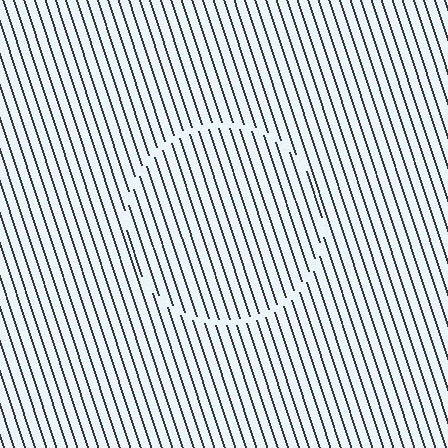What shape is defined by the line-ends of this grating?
An illusory circle. The interior of the shape contains the same grating, shifted by half a period — the contour is defined by the phase discontinuity where line-ends from the inner and outer gratings abut.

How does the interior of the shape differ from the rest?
The interior of the shape contains the same grating, shifted by half a period — the contour is defined by the phase discontinuity where line-ends from the inner and outer gratings abut.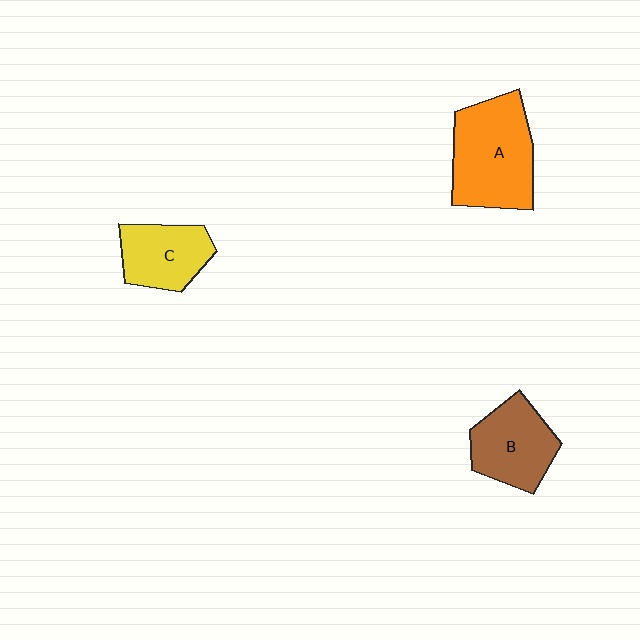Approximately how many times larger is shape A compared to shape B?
Approximately 1.4 times.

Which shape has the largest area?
Shape A (orange).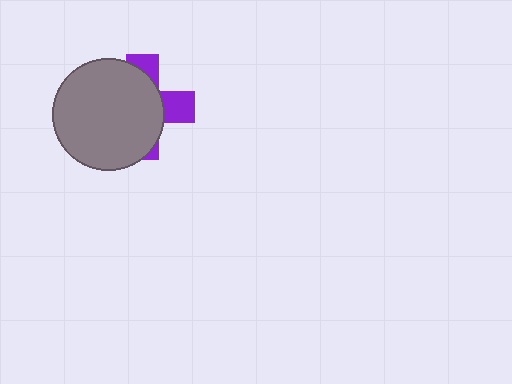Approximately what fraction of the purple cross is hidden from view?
Roughly 70% of the purple cross is hidden behind the gray circle.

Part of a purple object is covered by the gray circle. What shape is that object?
It is a cross.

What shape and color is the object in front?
The object in front is a gray circle.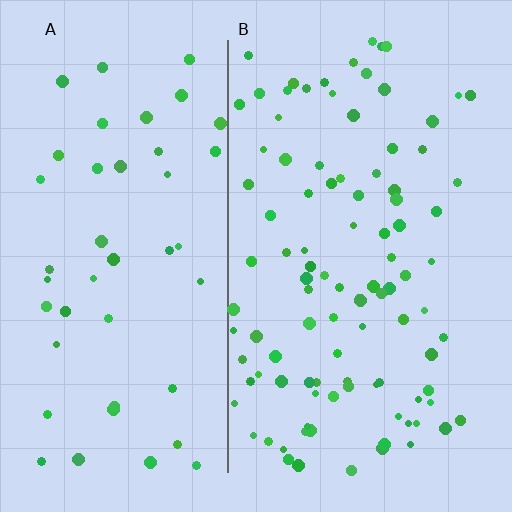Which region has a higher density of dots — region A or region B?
B (the right).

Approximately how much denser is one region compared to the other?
Approximately 2.2× — region B over region A.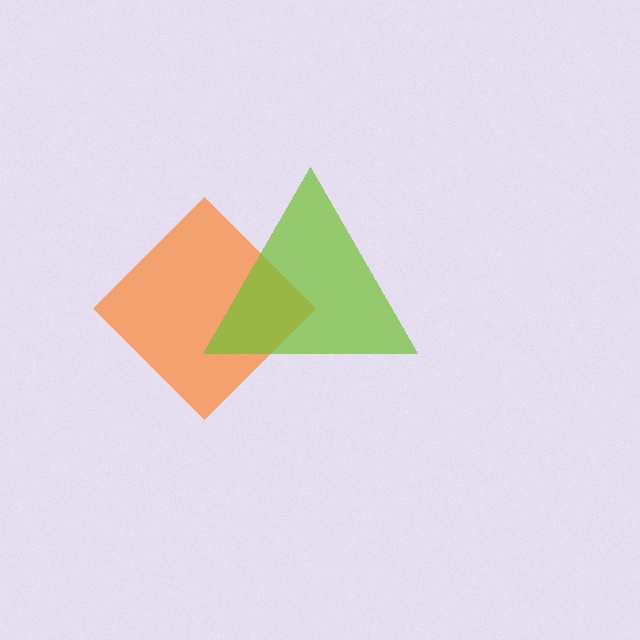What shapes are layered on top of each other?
The layered shapes are: an orange diamond, a lime triangle.